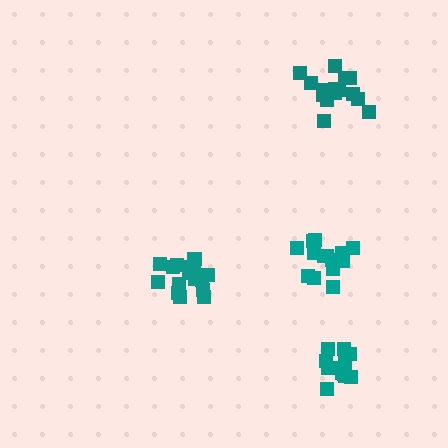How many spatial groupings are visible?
There are 4 spatial groupings.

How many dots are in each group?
Group 1: 15 dots, Group 2: 14 dots, Group 3: 16 dots, Group 4: 12 dots (57 total).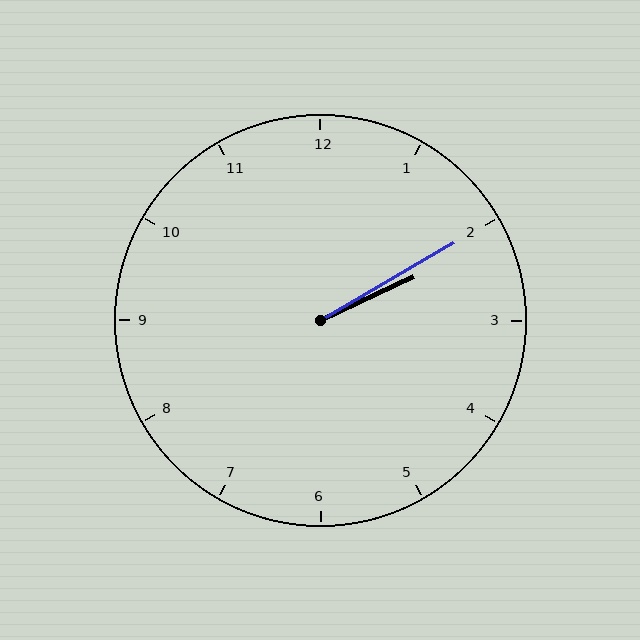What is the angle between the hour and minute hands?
Approximately 5 degrees.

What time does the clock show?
2:10.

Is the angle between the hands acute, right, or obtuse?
It is acute.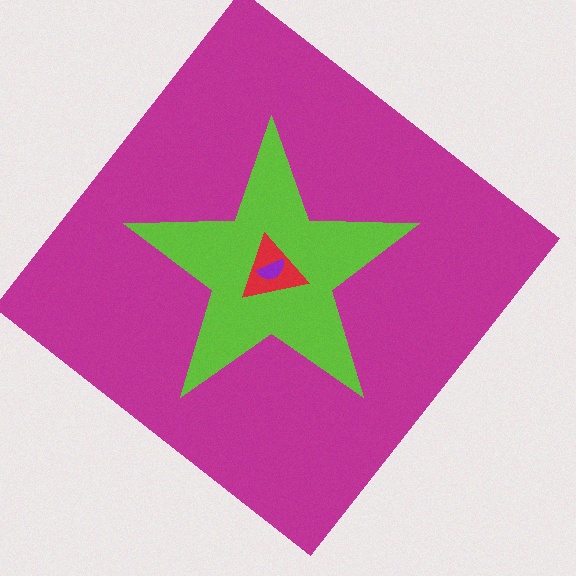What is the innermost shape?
The purple semicircle.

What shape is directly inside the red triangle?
The purple semicircle.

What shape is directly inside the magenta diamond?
The lime star.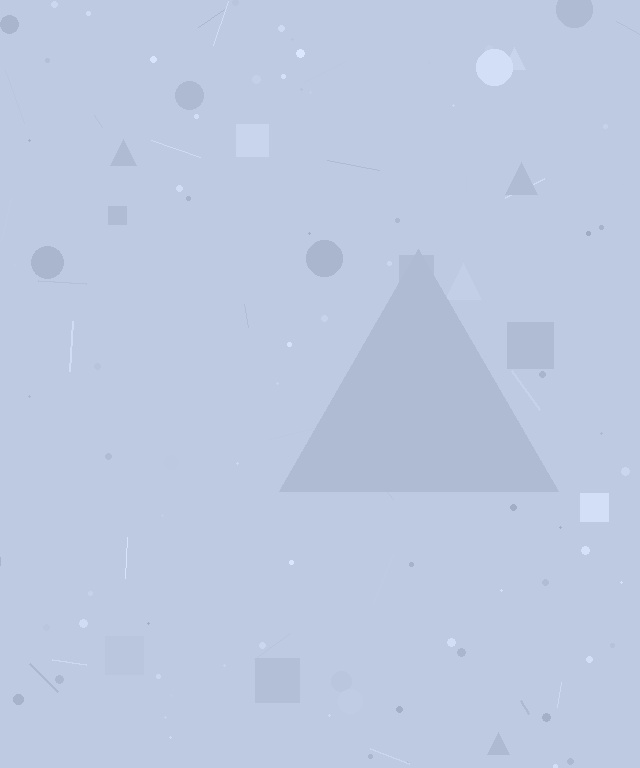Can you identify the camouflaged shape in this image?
The camouflaged shape is a triangle.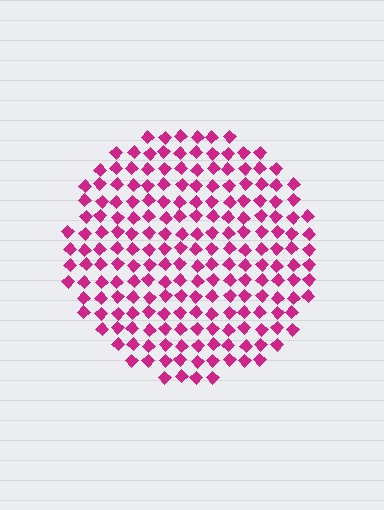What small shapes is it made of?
It is made of small diamonds.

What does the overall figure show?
The overall figure shows a circle.